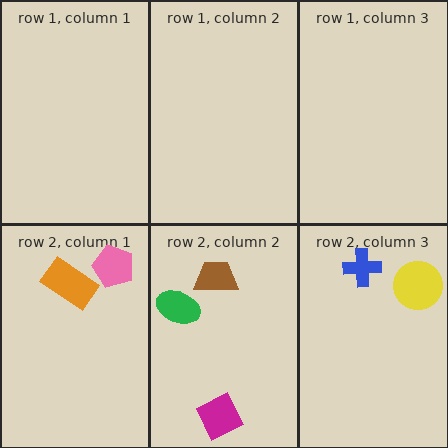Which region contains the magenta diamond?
The row 2, column 2 region.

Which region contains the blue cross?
The row 2, column 3 region.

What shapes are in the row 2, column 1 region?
The pink pentagon, the orange rectangle.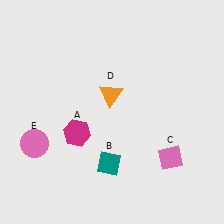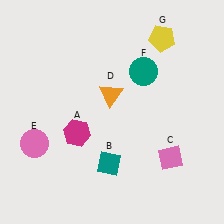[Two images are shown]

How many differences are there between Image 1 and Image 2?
There are 2 differences between the two images.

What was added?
A teal circle (F), a yellow pentagon (G) were added in Image 2.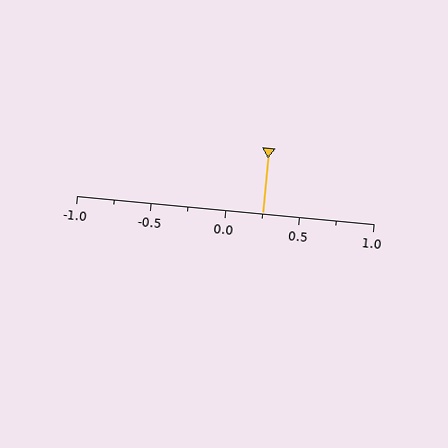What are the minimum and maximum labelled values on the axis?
The axis runs from -1.0 to 1.0.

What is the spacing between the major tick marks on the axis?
The major ticks are spaced 0.5 apart.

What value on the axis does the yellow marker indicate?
The marker indicates approximately 0.25.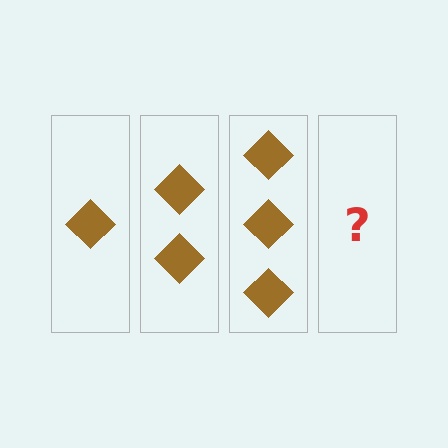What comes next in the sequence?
The next element should be 4 diamonds.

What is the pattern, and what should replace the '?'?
The pattern is that each step adds one more diamond. The '?' should be 4 diamonds.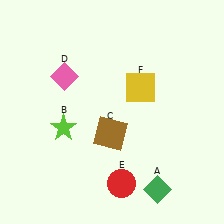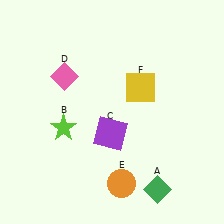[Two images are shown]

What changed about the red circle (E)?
In Image 1, E is red. In Image 2, it changed to orange.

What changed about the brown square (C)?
In Image 1, C is brown. In Image 2, it changed to purple.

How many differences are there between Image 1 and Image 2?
There are 2 differences between the two images.